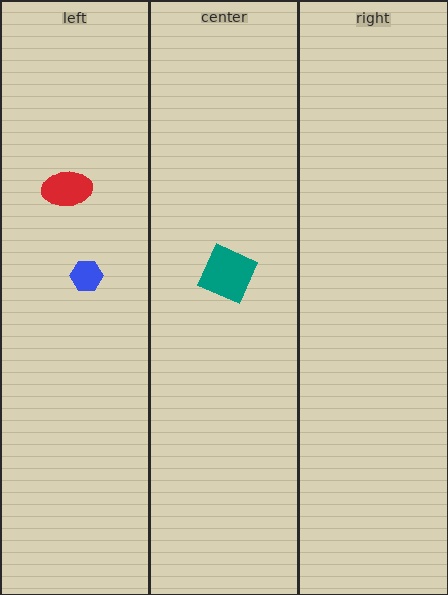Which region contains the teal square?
The center region.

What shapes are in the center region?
The teal square.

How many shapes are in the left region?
2.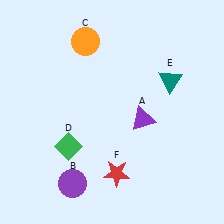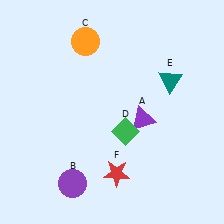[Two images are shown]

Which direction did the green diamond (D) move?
The green diamond (D) moved right.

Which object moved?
The green diamond (D) moved right.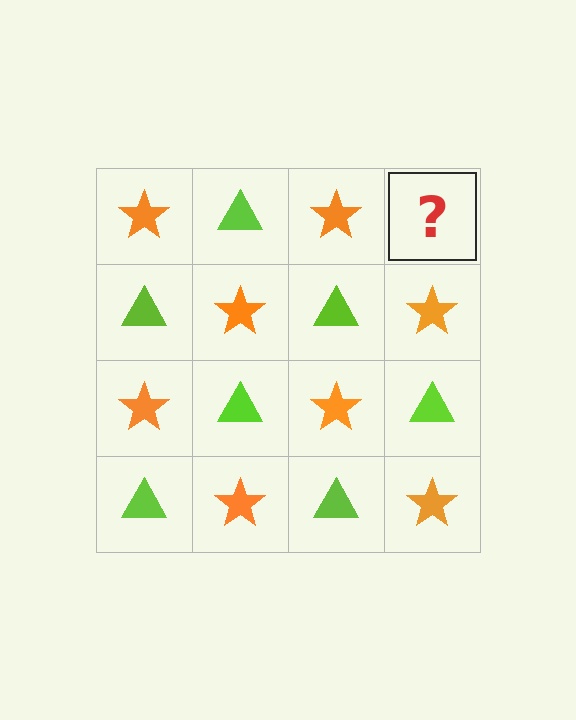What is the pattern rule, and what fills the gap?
The rule is that it alternates orange star and lime triangle in a checkerboard pattern. The gap should be filled with a lime triangle.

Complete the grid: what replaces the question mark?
The question mark should be replaced with a lime triangle.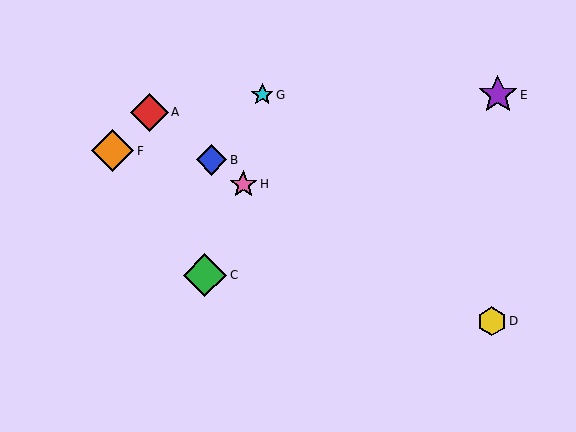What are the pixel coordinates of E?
Object E is at (498, 95).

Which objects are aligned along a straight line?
Objects A, B, H are aligned along a straight line.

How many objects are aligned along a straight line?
3 objects (A, B, H) are aligned along a straight line.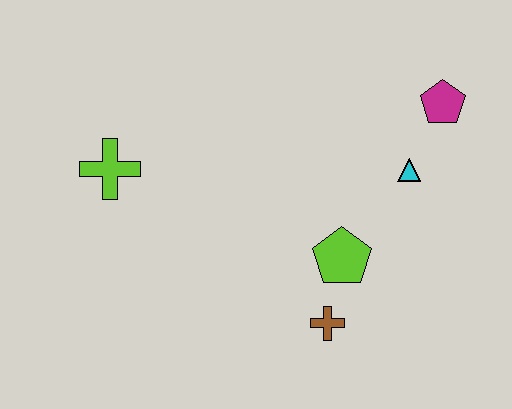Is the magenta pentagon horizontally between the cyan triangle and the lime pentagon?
No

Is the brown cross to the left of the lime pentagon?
Yes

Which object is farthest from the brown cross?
The lime cross is farthest from the brown cross.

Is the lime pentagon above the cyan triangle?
No